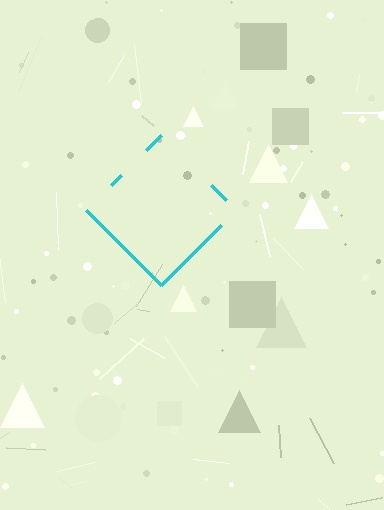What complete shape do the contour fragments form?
The contour fragments form a diamond.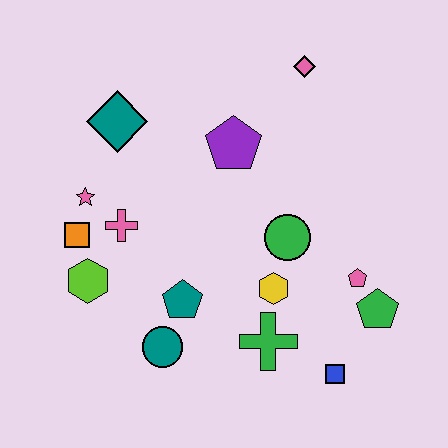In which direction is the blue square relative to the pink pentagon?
The blue square is below the pink pentagon.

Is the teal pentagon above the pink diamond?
No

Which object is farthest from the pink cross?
The green pentagon is farthest from the pink cross.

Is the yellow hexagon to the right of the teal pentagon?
Yes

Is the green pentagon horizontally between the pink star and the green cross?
No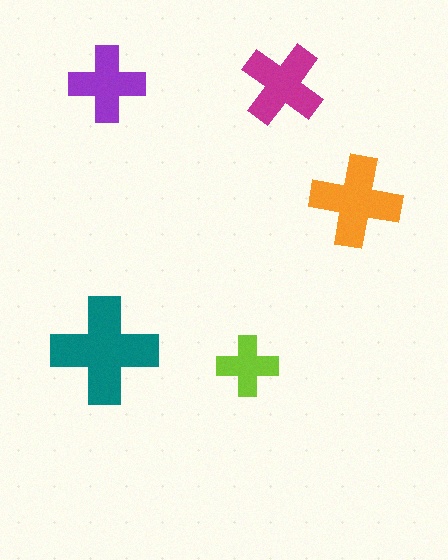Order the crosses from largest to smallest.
the teal one, the orange one, the magenta one, the purple one, the lime one.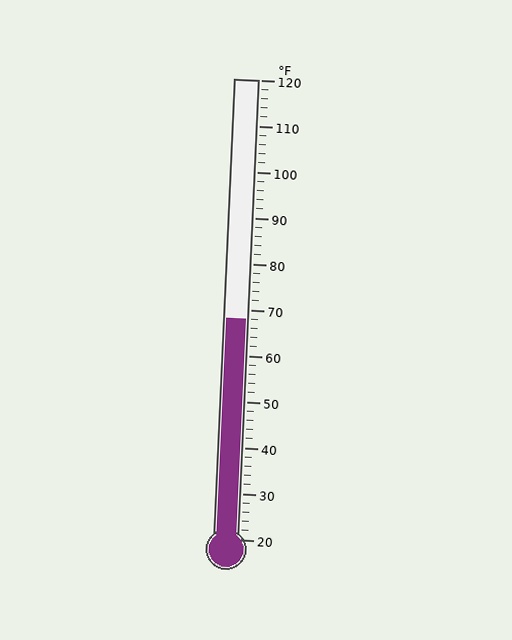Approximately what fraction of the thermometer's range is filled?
The thermometer is filled to approximately 50% of its range.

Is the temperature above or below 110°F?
The temperature is below 110°F.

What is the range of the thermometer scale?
The thermometer scale ranges from 20°F to 120°F.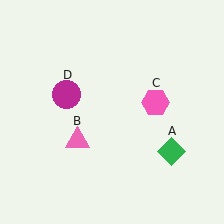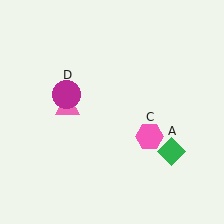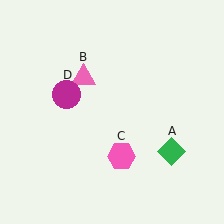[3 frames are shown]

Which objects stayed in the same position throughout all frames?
Green diamond (object A) and magenta circle (object D) remained stationary.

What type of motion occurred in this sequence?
The pink triangle (object B), pink hexagon (object C) rotated clockwise around the center of the scene.